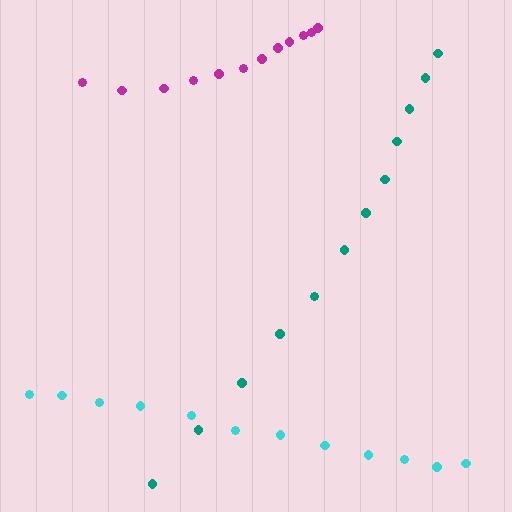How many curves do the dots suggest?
There are 3 distinct paths.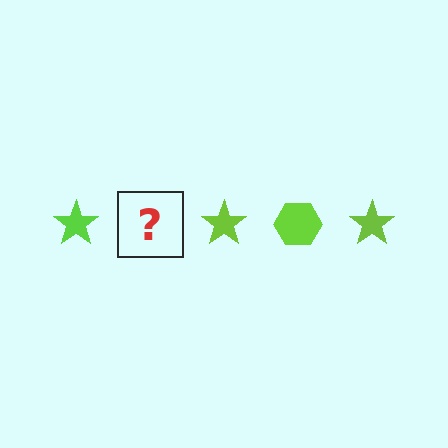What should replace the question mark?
The question mark should be replaced with a lime hexagon.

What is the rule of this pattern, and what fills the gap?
The rule is that the pattern cycles through star, hexagon shapes in lime. The gap should be filled with a lime hexagon.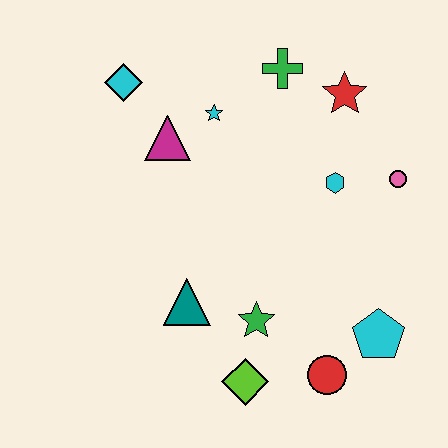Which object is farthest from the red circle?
The cyan diamond is farthest from the red circle.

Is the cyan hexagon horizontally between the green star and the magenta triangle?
No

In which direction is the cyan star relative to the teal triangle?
The cyan star is above the teal triangle.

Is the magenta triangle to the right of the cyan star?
No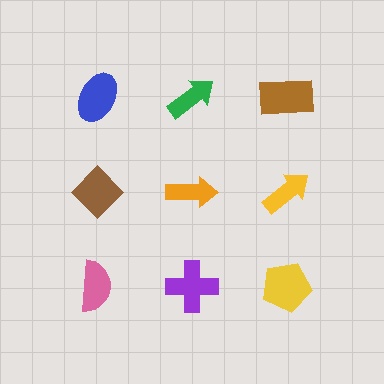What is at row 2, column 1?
A brown diamond.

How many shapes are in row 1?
3 shapes.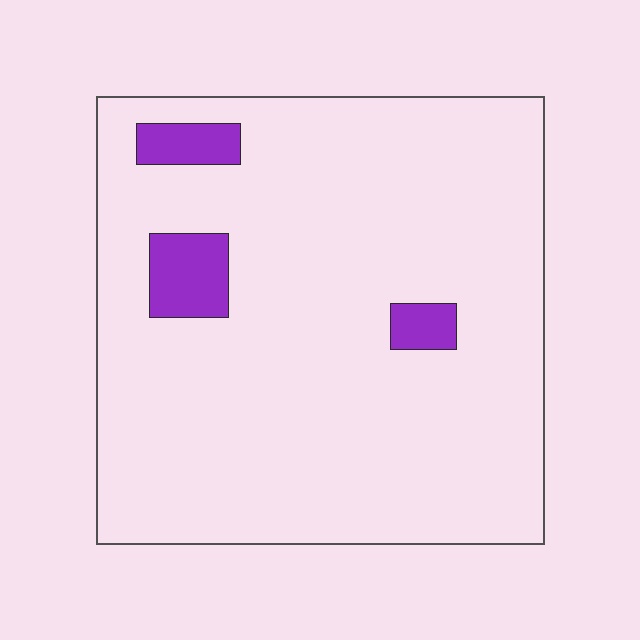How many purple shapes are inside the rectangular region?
3.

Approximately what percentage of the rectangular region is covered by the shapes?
Approximately 5%.